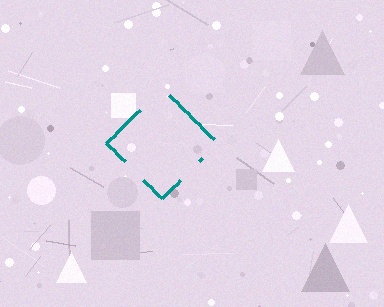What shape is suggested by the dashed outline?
The dashed outline suggests a diamond.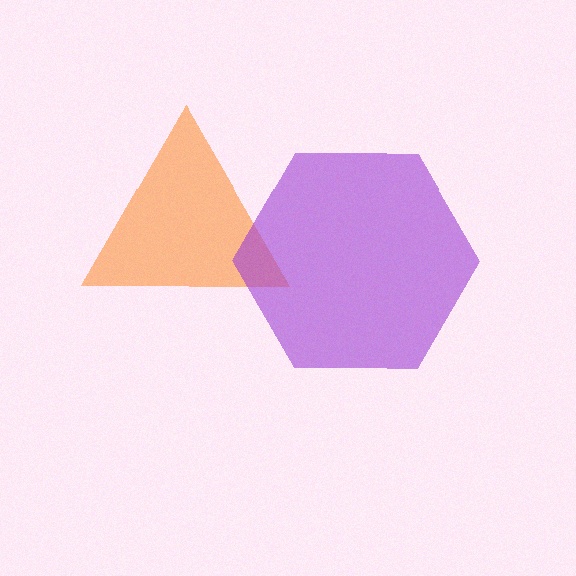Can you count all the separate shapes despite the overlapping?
Yes, there are 2 separate shapes.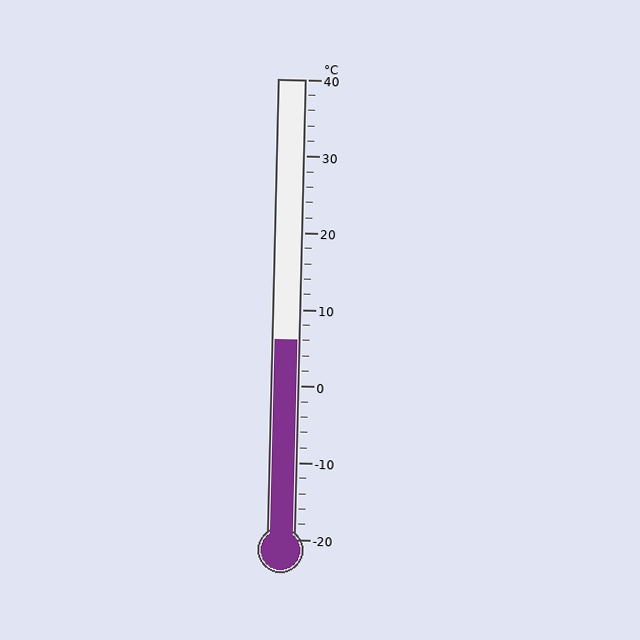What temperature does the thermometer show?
The thermometer shows approximately 6°C.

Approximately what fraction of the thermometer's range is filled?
The thermometer is filled to approximately 45% of its range.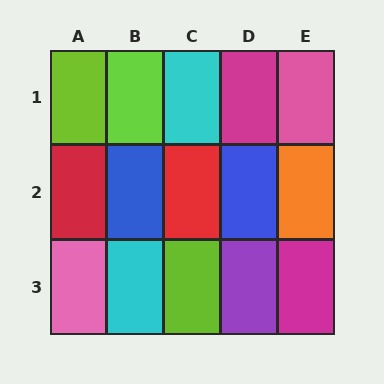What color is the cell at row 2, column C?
Red.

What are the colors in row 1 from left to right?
Lime, lime, cyan, magenta, pink.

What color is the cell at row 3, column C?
Lime.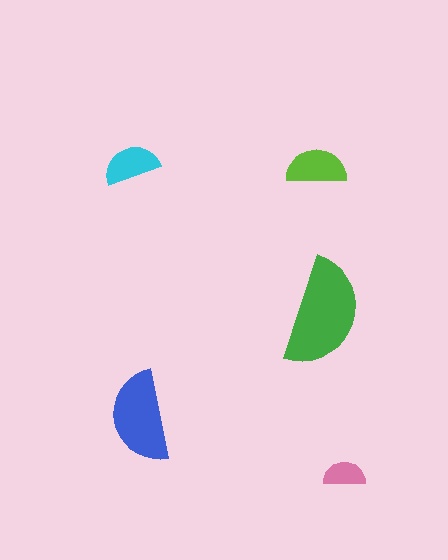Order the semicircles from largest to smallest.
the green one, the blue one, the lime one, the cyan one, the pink one.